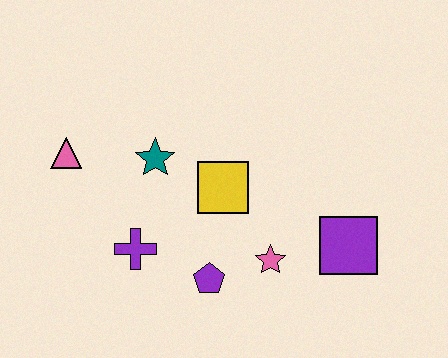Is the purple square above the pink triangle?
No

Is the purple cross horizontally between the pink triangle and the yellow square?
Yes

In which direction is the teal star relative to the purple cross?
The teal star is above the purple cross.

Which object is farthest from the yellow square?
The pink triangle is farthest from the yellow square.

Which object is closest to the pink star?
The purple pentagon is closest to the pink star.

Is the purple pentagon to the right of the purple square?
No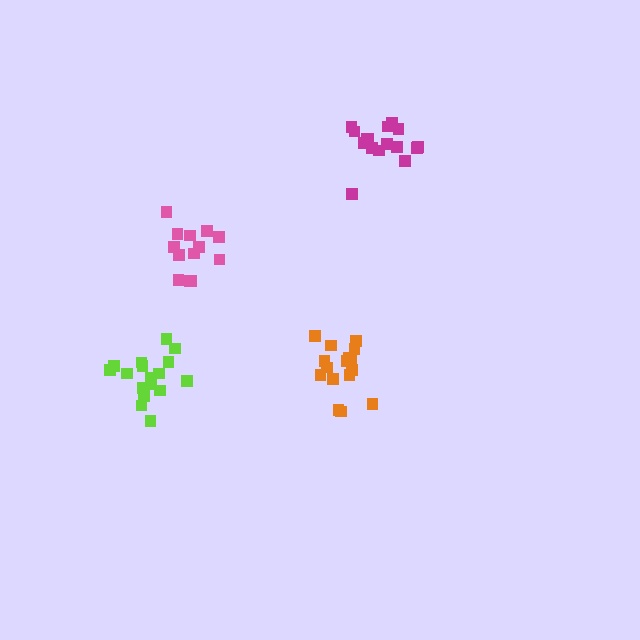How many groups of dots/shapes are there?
There are 4 groups.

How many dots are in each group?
Group 1: 16 dots, Group 2: 18 dots, Group 3: 16 dots, Group 4: 13 dots (63 total).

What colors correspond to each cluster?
The clusters are colored: orange, lime, magenta, pink.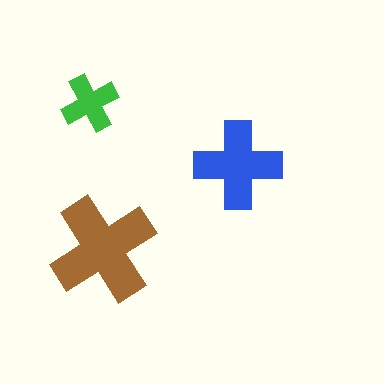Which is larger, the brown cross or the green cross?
The brown one.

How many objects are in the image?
There are 3 objects in the image.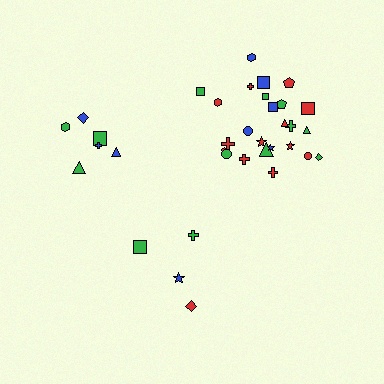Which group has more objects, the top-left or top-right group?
The top-right group.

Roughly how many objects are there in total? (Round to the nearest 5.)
Roughly 35 objects in total.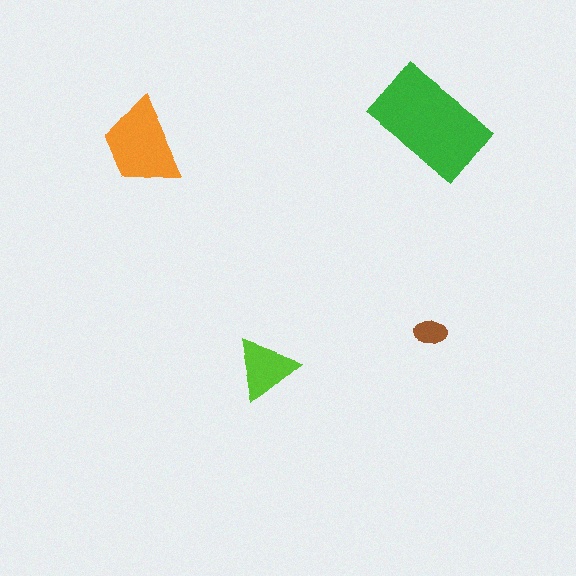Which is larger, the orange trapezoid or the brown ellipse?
The orange trapezoid.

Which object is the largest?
The green rectangle.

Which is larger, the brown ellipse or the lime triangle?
The lime triangle.